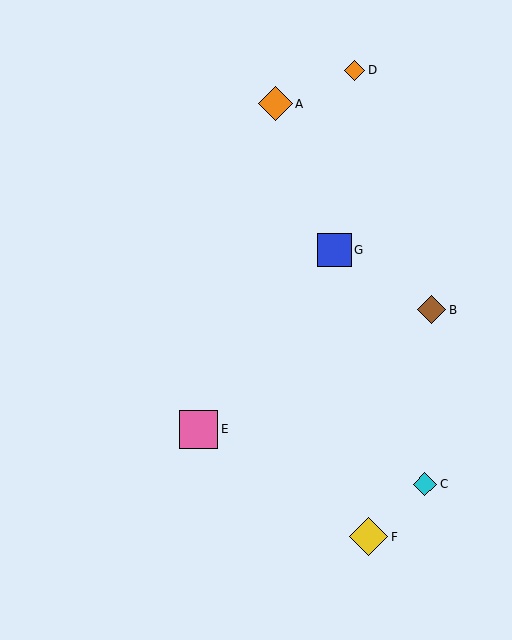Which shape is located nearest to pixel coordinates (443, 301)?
The brown diamond (labeled B) at (432, 310) is nearest to that location.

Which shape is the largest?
The yellow diamond (labeled F) is the largest.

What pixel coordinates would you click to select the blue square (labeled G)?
Click at (334, 250) to select the blue square G.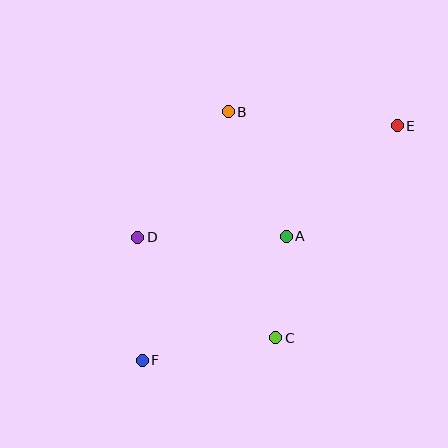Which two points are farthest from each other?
Points E and F are farthest from each other.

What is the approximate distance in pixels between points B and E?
The distance between B and E is approximately 170 pixels.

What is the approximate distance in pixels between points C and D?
The distance between C and D is approximately 171 pixels.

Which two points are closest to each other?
Points A and C are closest to each other.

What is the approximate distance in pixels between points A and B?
The distance between A and B is approximately 138 pixels.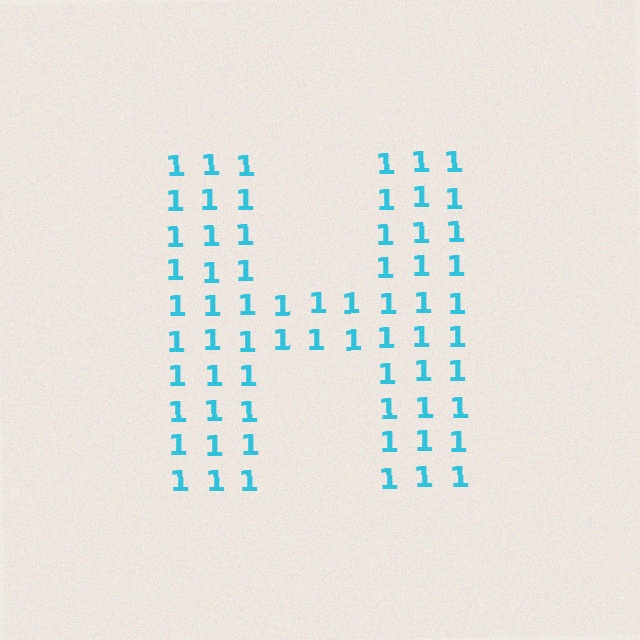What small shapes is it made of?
It is made of small digit 1's.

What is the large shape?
The large shape is the letter H.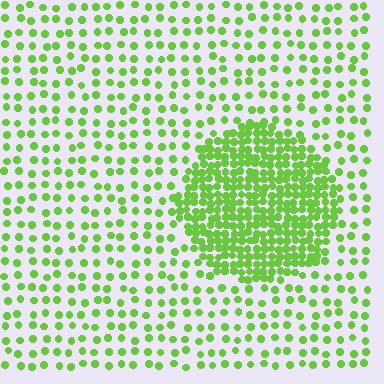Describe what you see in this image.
The image contains small lime elements arranged at two different densities. A circle-shaped region is visible where the elements are more densely packed than the surrounding area.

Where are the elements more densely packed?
The elements are more densely packed inside the circle boundary.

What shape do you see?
I see a circle.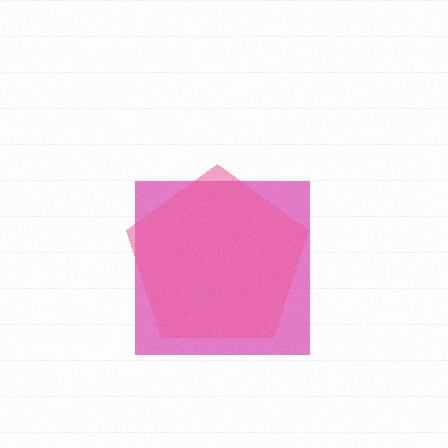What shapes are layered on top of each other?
The layered shapes are: a magenta square, a pink pentagon.